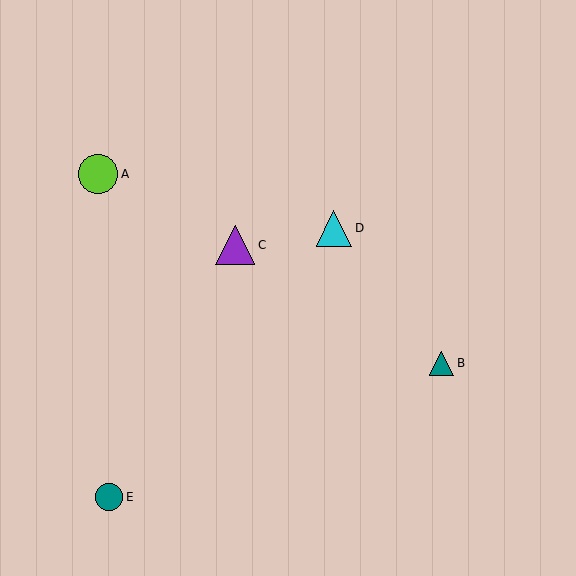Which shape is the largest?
The lime circle (labeled A) is the largest.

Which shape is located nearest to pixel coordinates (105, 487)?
The teal circle (labeled E) at (109, 497) is nearest to that location.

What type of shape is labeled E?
Shape E is a teal circle.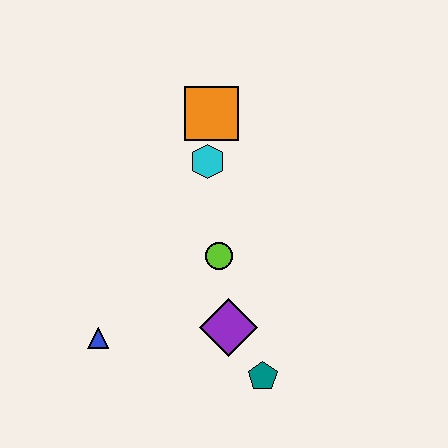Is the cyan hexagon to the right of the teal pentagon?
No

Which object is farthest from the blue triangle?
The orange square is farthest from the blue triangle.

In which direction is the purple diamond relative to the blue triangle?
The purple diamond is to the right of the blue triangle.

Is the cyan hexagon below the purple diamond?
No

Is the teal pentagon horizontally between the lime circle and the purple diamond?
No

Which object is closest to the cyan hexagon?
The orange square is closest to the cyan hexagon.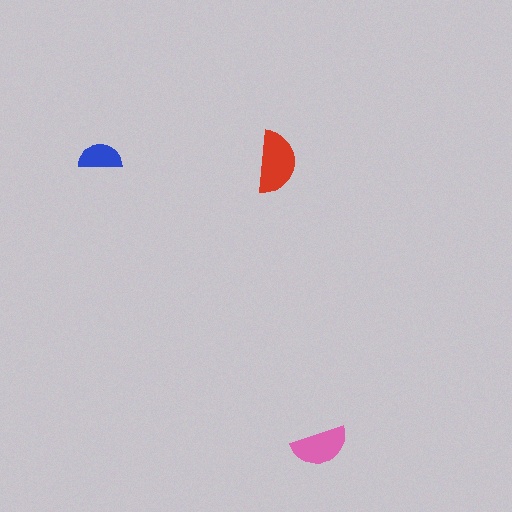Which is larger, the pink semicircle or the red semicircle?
The red one.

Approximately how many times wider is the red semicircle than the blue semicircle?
About 1.5 times wider.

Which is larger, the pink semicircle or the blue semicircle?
The pink one.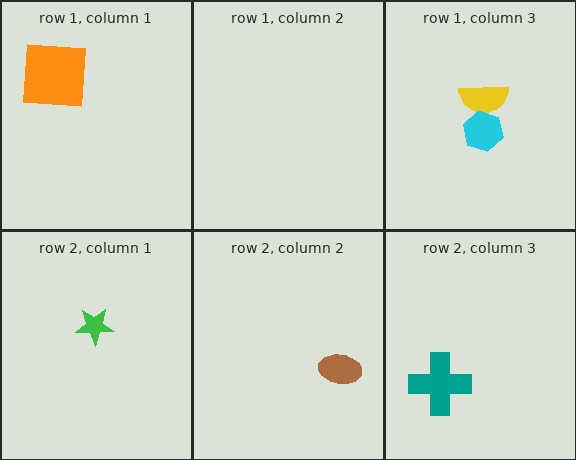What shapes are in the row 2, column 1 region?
The green star.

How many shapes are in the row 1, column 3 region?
2.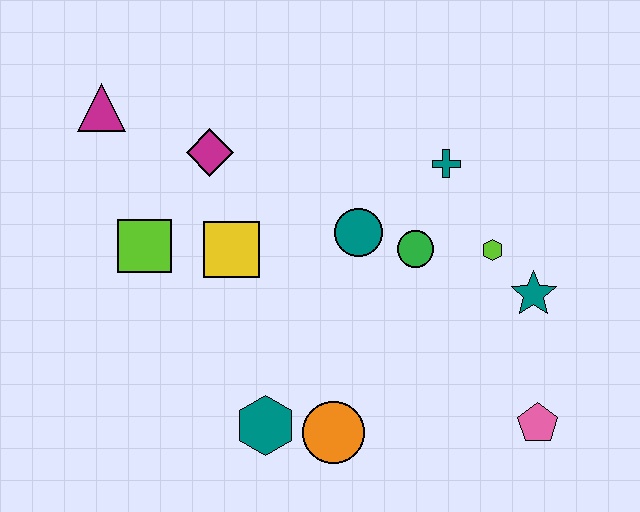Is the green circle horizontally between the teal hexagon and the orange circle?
No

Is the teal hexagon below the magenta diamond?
Yes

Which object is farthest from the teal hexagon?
The magenta triangle is farthest from the teal hexagon.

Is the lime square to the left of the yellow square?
Yes